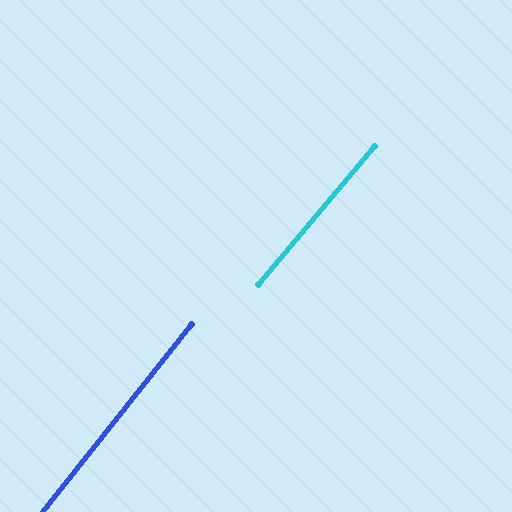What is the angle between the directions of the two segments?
Approximately 2 degrees.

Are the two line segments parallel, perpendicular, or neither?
Parallel — their directions differ by only 1.8°.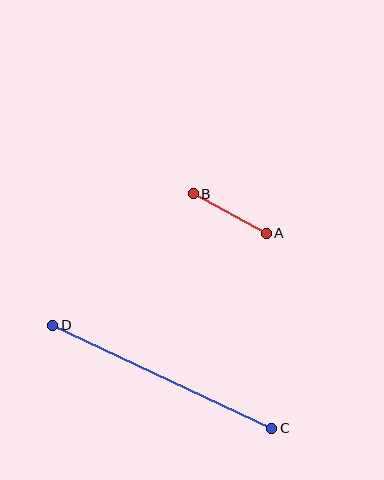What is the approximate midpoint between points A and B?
The midpoint is at approximately (230, 214) pixels.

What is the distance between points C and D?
The distance is approximately 242 pixels.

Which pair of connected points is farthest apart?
Points C and D are farthest apart.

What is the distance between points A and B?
The distance is approximately 83 pixels.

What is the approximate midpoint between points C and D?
The midpoint is at approximately (162, 377) pixels.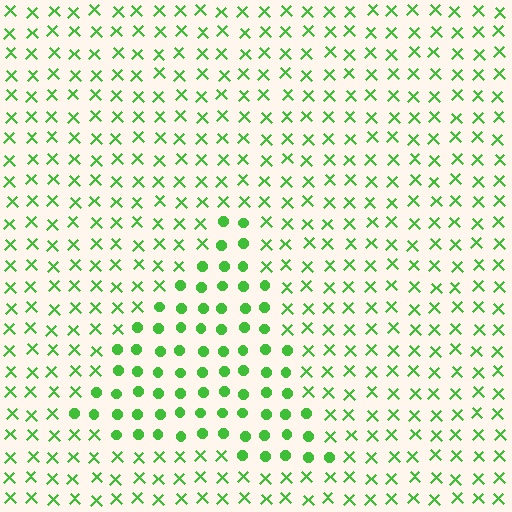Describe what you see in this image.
The image is filled with small green elements arranged in a uniform grid. A triangle-shaped region contains circles, while the surrounding area contains X marks. The boundary is defined purely by the change in element shape.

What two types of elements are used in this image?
The image uses circles inside the triangle region and X marks outside it.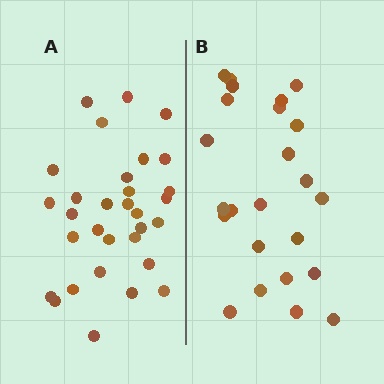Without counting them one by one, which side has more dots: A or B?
Region A (the left region) has more dots.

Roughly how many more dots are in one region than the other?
Region A has roughly 8 or so more dots than region B.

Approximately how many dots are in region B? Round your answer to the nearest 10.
About 20 dots. (The exact count is 24, which rounds to 20.)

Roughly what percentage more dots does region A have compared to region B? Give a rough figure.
About 30% more.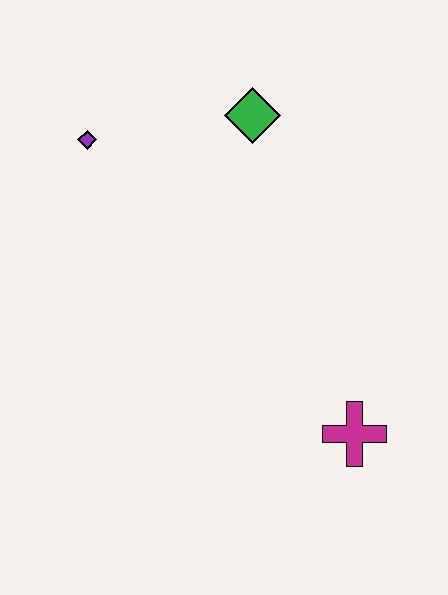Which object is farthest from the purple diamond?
The magenta cross is farthest from the purple diamond.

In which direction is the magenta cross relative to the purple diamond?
The magenta cross is below the purple diamond.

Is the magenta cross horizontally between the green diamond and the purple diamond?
No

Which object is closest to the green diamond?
The purple diamond is closest to the green diamond.